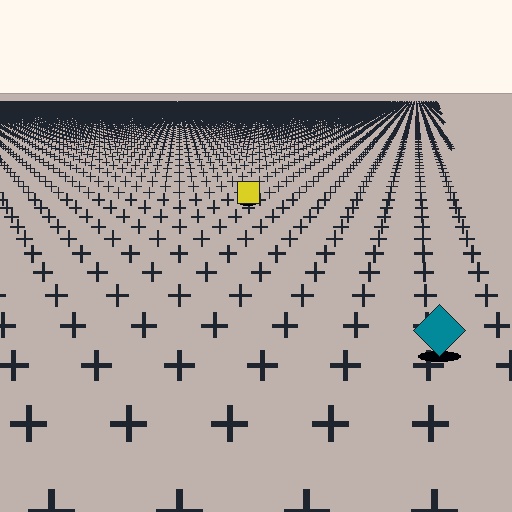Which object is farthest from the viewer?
The yellow square is farthest from the viewer. It appears smaller and the ground texture around it is denser.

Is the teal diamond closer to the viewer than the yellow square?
Yes. The teal diamond is closer — you can tell from the texture gradient: the ground texture is coarser near it.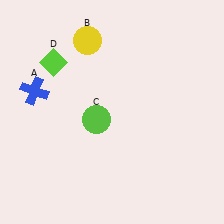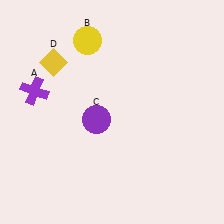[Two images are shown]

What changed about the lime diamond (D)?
In Image 1, D is lime. In Image 2, it changed to yellow.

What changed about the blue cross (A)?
In Image 1, A is blue. In Image 2, it changed to purple.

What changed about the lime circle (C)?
In Image 1, C is lime. In Image 2, it changed to purple.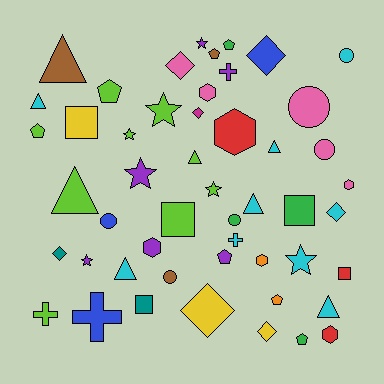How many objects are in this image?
There are 50 objects.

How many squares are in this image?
There are 5 squares.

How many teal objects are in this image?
There are 2 teal objects.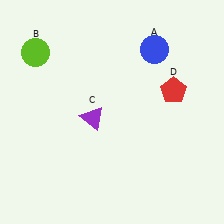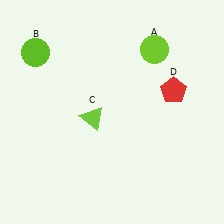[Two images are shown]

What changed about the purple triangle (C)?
In Image 1, C is purple. In Image 2, it changed to lime.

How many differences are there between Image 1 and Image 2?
There are 2 differences between the two images.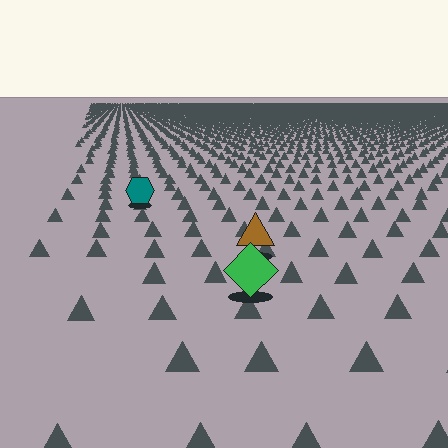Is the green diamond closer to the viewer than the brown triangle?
Yes. The green diamond is closer — you can tell from the texture gradient: the ground texture is coarser near it.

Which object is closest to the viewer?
The green diamond is closest. The texture marks near it are larger and more spread out.